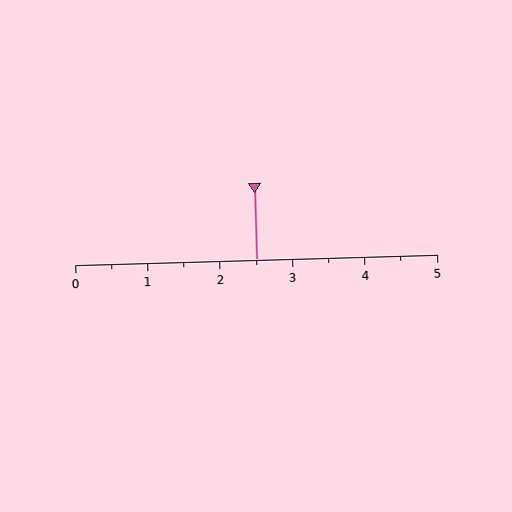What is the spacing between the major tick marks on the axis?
The major ticks are spaced 1 apart.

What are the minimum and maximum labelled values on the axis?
The axis runs from 0 to 5.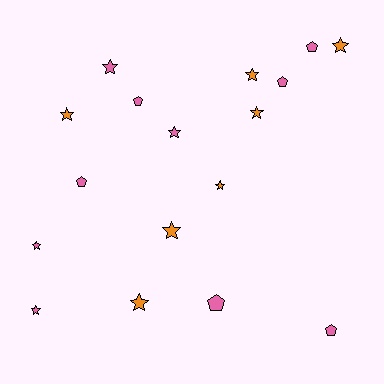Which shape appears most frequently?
Star, with 11 objects.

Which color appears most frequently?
Pink, with 10 objects.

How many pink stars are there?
There are 4 pink stars.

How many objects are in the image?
There are 17 objects.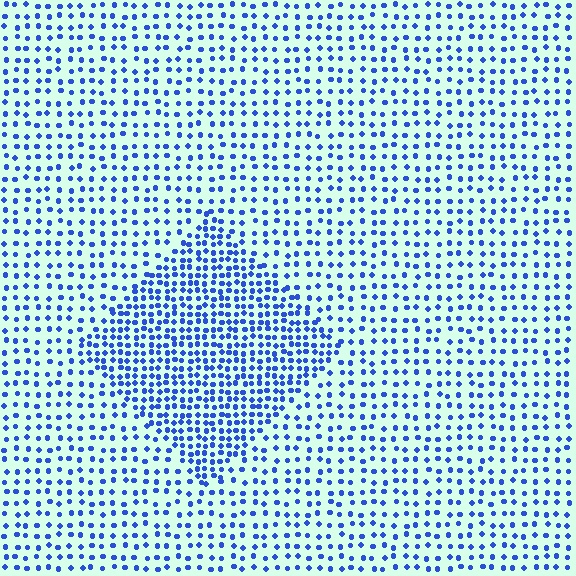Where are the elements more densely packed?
The elements are more densely packed inside the diamond boundary.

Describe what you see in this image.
The image contains small blue elements arranged at two different densities. A diamond-shaped region is visible where the elements are more densely packed than the surrounding area.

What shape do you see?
I see a diamond.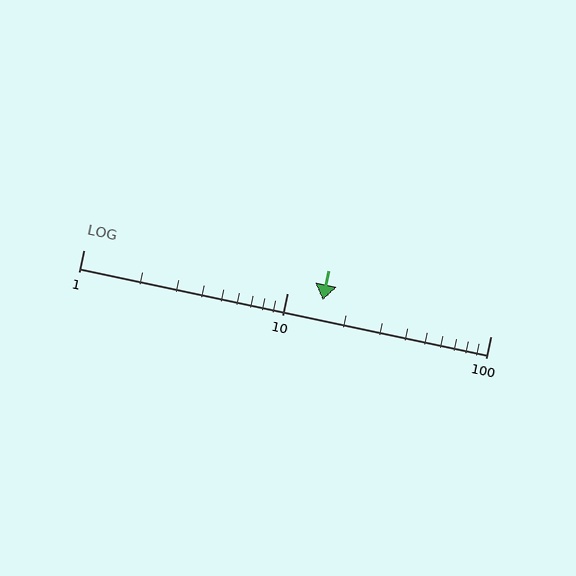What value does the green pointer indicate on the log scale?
The pointer indicates approximately 15.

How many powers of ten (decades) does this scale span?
The scale spans 2 decades, from 1 to 100.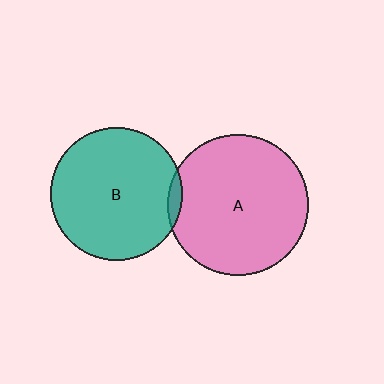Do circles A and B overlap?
Yes.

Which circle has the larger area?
Circle A (pink).